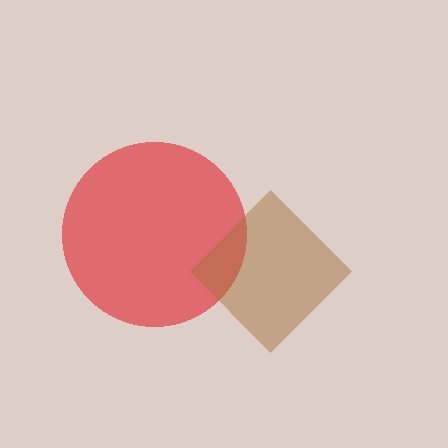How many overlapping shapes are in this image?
There are 2 overlapping shapes in the image.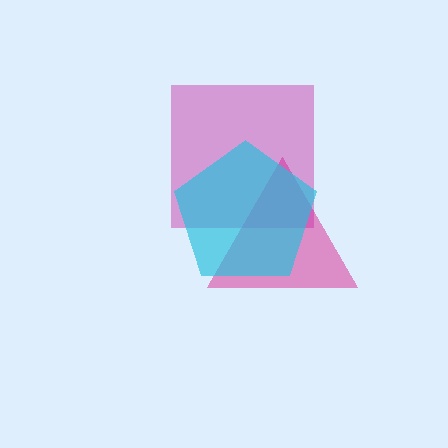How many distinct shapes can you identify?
There are 3 distinct shapes: a pink triangle, a magenta square, a cyan pentagon.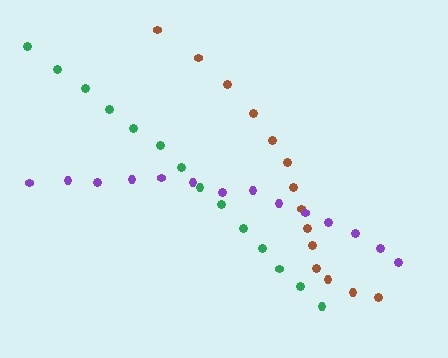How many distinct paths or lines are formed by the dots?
There are 3 distinct paths.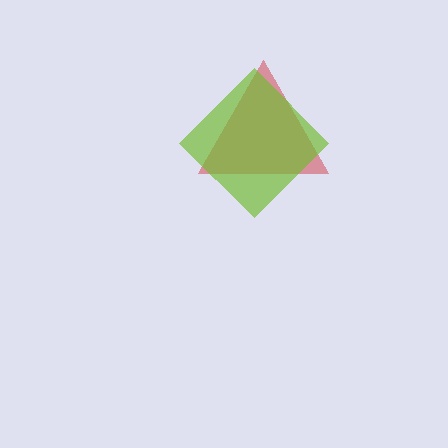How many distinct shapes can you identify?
There are 2 distinct shapes: a red triangle, a lime diamond.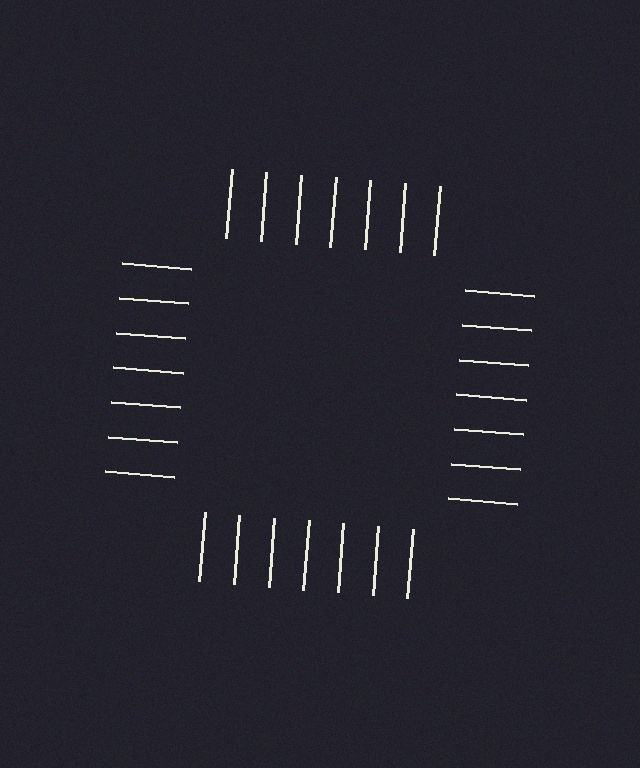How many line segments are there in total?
28 — 7 along each of the 4 edges.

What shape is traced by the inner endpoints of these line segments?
An illusory square — the line segments terminate on its edges but no continuous stroke is drawn.